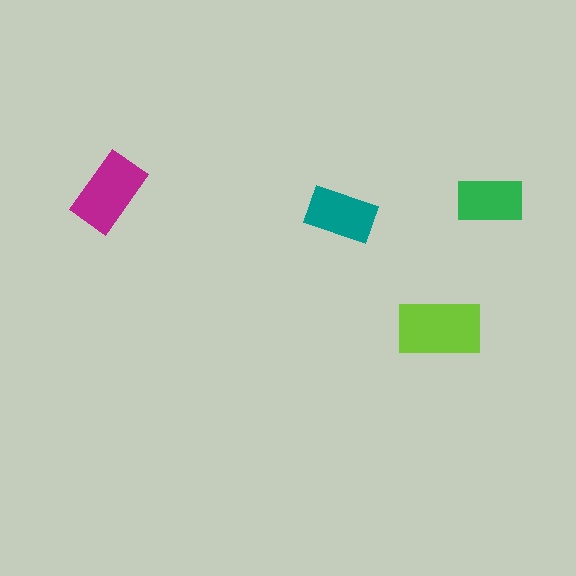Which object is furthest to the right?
The green rectangle is rightmost.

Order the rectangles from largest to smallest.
the lime one, the magenta one, the teal one, the green one.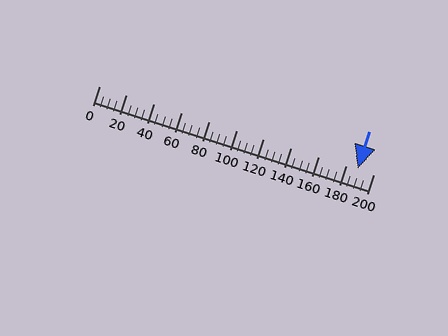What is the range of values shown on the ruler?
The ruler shows values from 0 to 200.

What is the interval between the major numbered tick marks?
The major tick marks are spaced 20 units apart.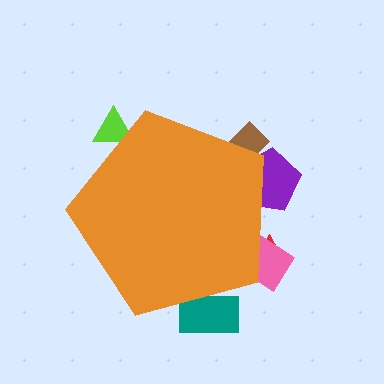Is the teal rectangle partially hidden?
Yes, the teal rectangle is partially hidden behind the orange pentagon.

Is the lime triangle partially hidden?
Yes, the lime triangle is partially hidden behind the orange pentagon.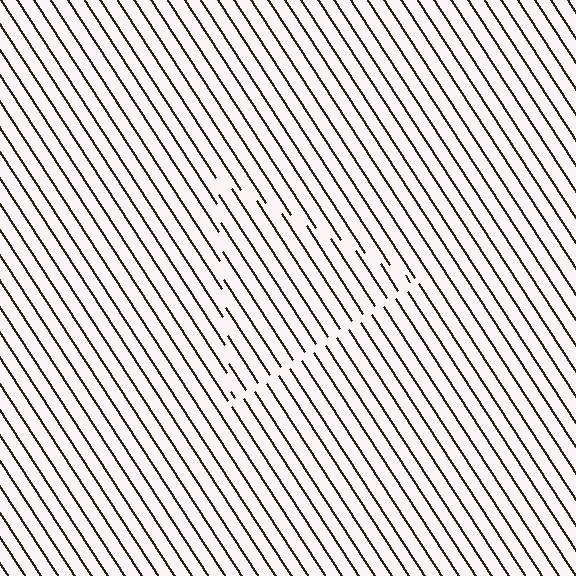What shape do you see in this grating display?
An illusory triangle. The interior of the shape contains the same grating, shifted by half a period — the contour is defined by the phase discontinuity where line-ends from the inner and outer gratings abut.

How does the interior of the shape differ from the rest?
The interior of the shape contains the same grating, shifted by half a period — the contour is defined by the phase discontinuity where line-ends from the inner and outer gratings abut.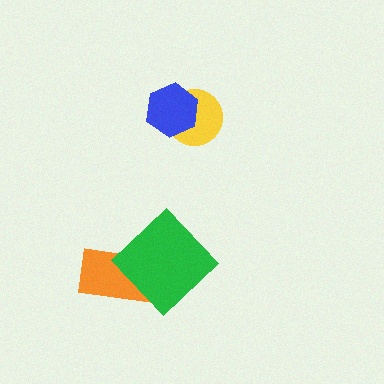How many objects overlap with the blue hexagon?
1 object overlaps with the blue hexagon.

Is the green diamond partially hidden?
No, no other shape covers it.